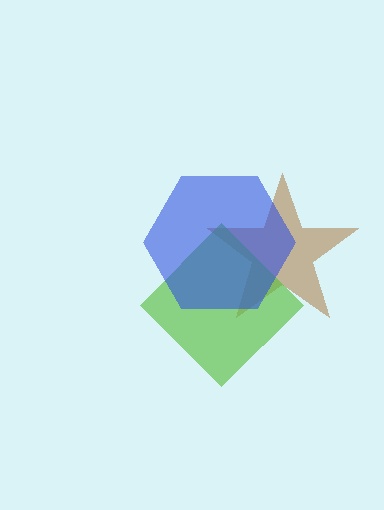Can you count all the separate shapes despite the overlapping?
Yes, there are 3 separate shapes.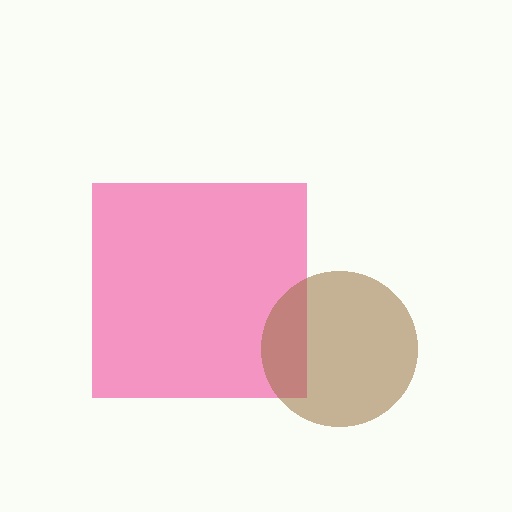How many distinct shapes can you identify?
There are 2 distinct shapes: a pink square, a brown circle.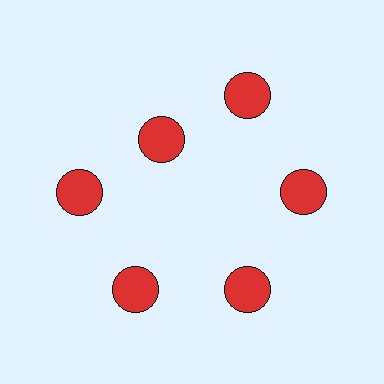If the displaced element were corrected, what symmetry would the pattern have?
It would have 6-fold rotational symmetry — the pattern would map onto itself every 60 degrees.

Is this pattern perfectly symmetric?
No. The 6 red circles are arranged in a ring, but one element near the 11 o'clock position is pulled inward toward the center, breaking the 6-fold rotational symmetry.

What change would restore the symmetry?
The symmetry would be restored by moving it outward, back onto the ring so that all 6 circles sit at equal angles and equal distance from the center.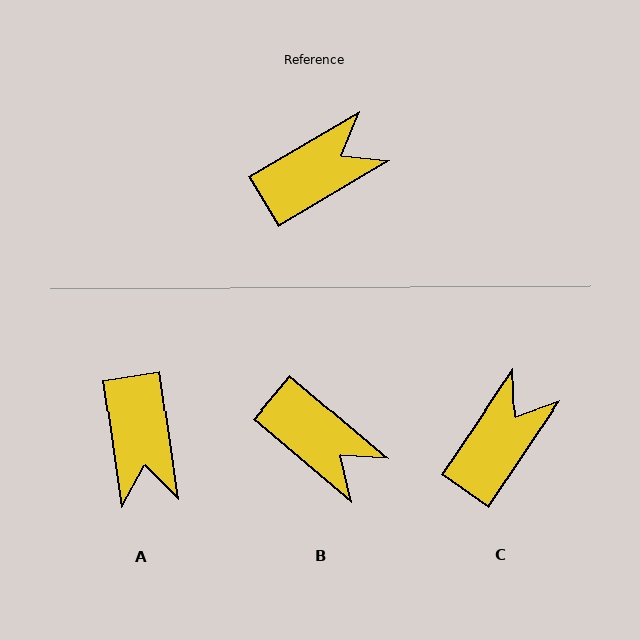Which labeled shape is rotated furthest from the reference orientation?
A, about 112 degrees away.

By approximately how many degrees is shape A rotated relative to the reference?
Approximately 112 degrees clockwise.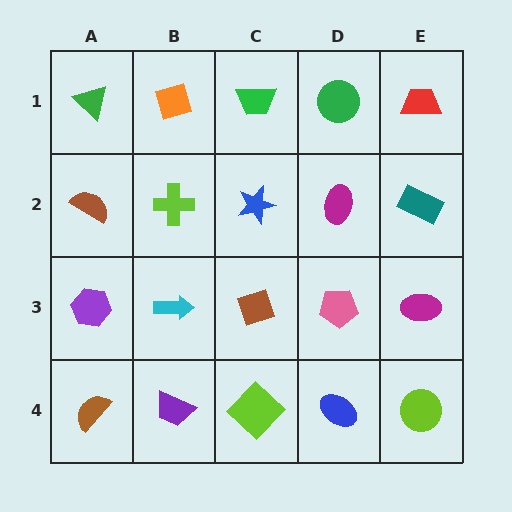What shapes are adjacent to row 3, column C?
A blue star (row 2, column C), a lime diamond (row 4, column C), a cyan arrow (row 3, column B), a pink pentagon (row 3, column D).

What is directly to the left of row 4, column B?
A brown semicircle.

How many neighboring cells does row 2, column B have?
4.